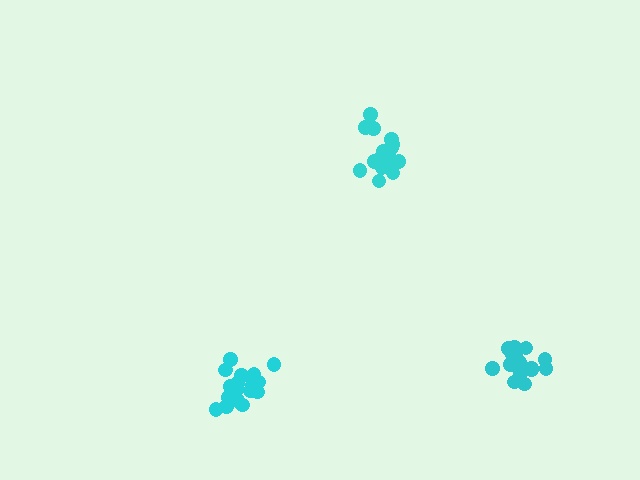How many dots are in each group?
Group 1: 18 dots, Group 2: 17 dots, Group 3: 18 dots (53 total).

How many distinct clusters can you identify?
There are 3 distinct clusters.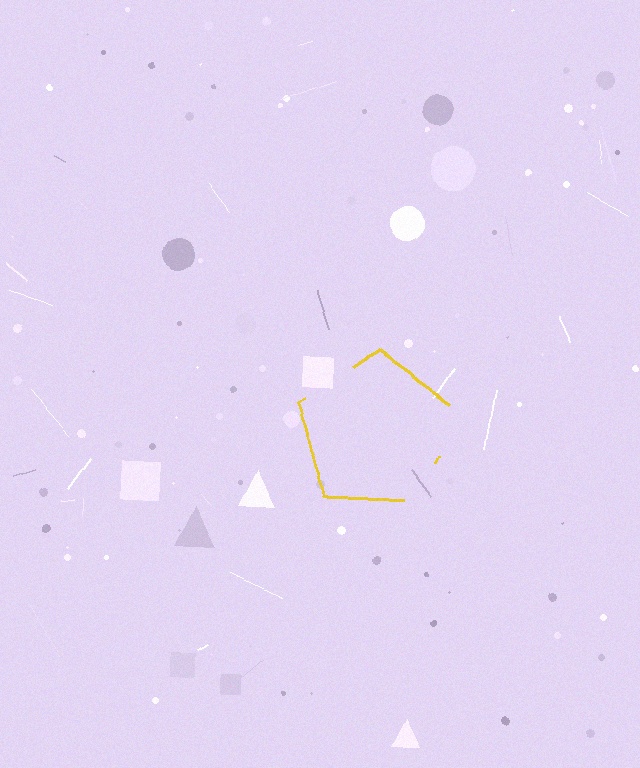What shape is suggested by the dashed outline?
The dashed outline suggests a pentagon.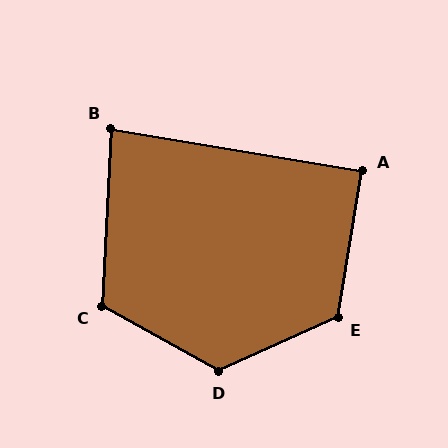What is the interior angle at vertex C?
Approximately 116 degrees (obtuse).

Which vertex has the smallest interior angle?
B, at approximately 84 degrees.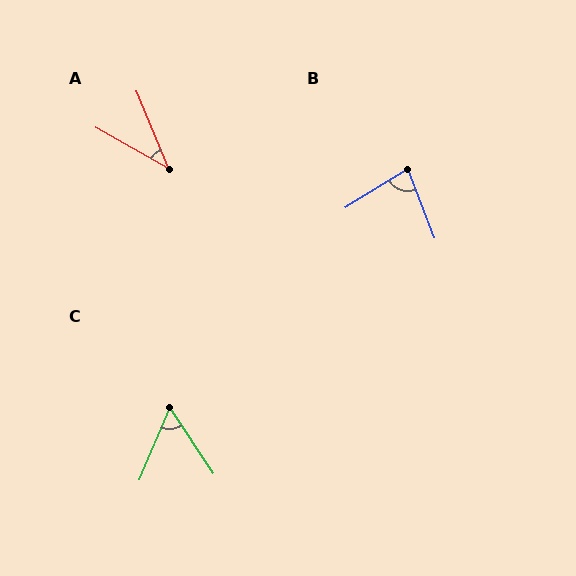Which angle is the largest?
B, at approximately 80 degrees.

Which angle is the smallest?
A, at approximately 38 degrees.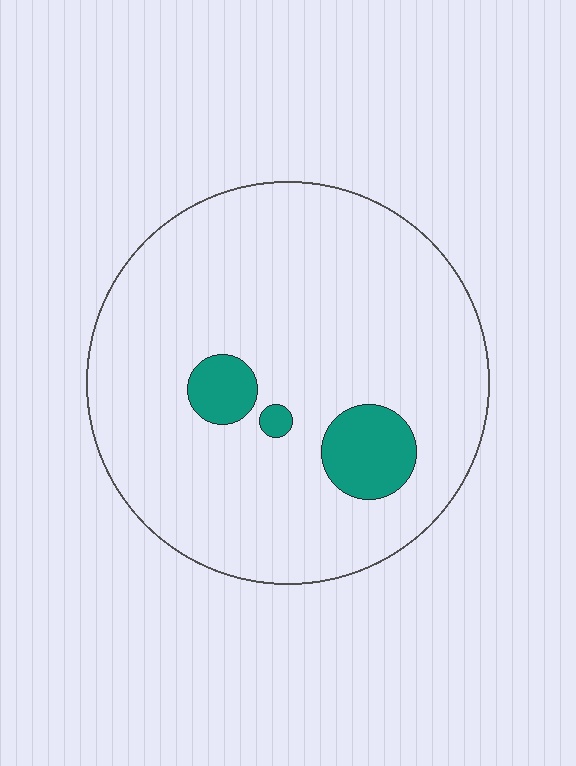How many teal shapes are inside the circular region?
3.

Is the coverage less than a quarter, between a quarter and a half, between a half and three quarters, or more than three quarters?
Less than a quarter.